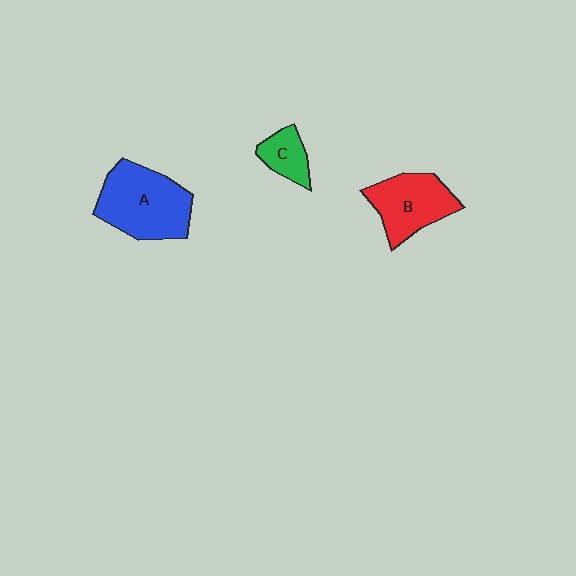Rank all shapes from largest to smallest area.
From largest to smallest: A (blue), B (red), C (green).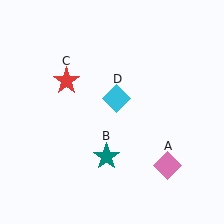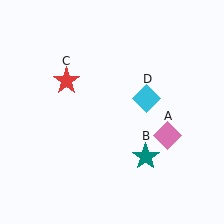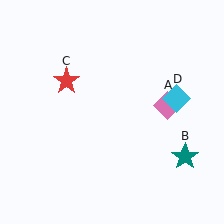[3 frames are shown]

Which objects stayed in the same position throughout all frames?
Red star (object C) remained stationary.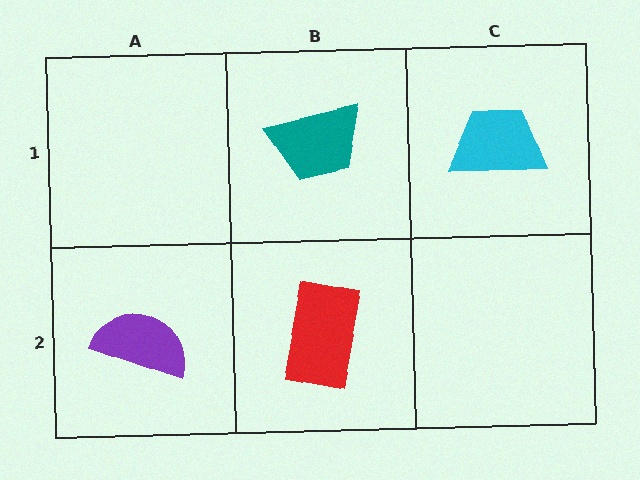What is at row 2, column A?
A purple semicircle.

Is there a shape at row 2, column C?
No, that cell is empty.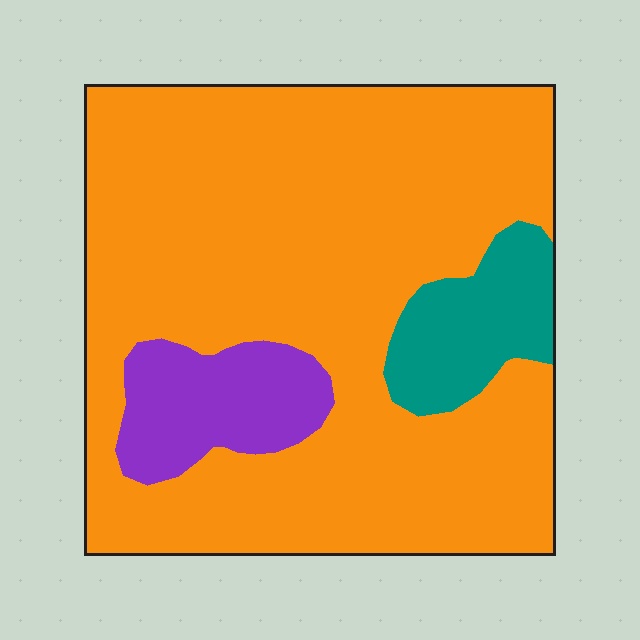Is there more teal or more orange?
Orange.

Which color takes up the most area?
Orange, at roughly 80%.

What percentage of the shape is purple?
Purple covers around 10% of the shape.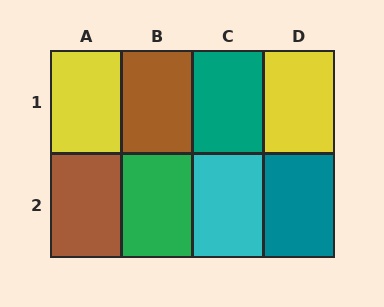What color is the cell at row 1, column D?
Yellow.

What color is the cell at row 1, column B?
Brown.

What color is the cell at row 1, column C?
Teal.